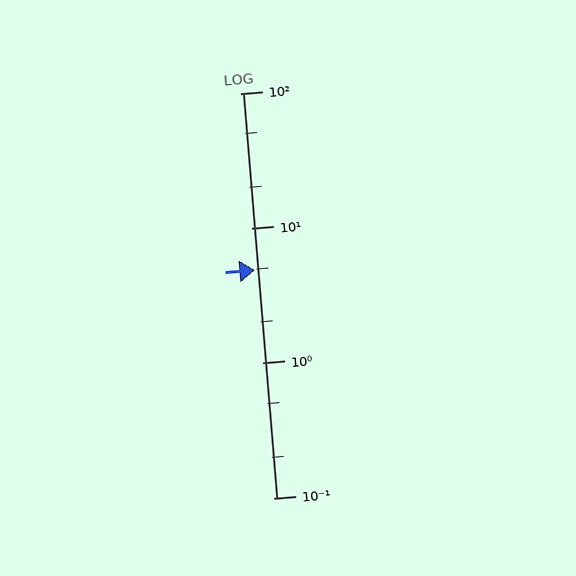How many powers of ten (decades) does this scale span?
The scale spans 3 decades, from 0.1 to 100.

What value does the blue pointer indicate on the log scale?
The pointer indicates approximately 4.9.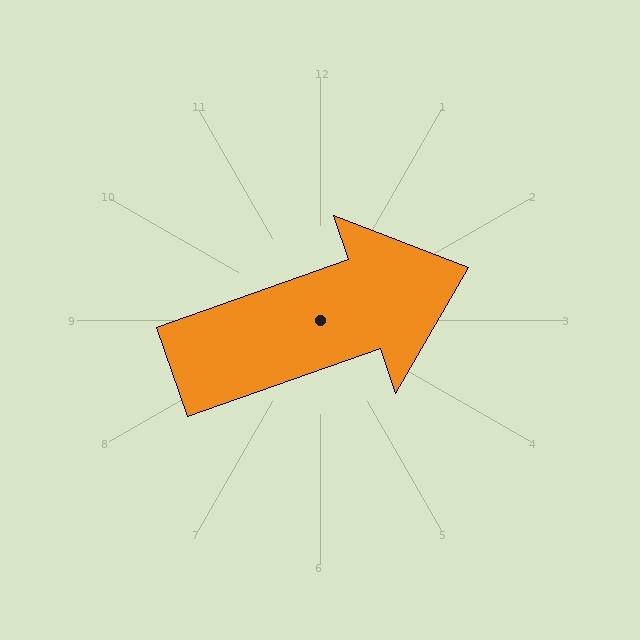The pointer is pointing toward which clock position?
Roughly 2 o'clock.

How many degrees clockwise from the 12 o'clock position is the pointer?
Approximately 71 degrees.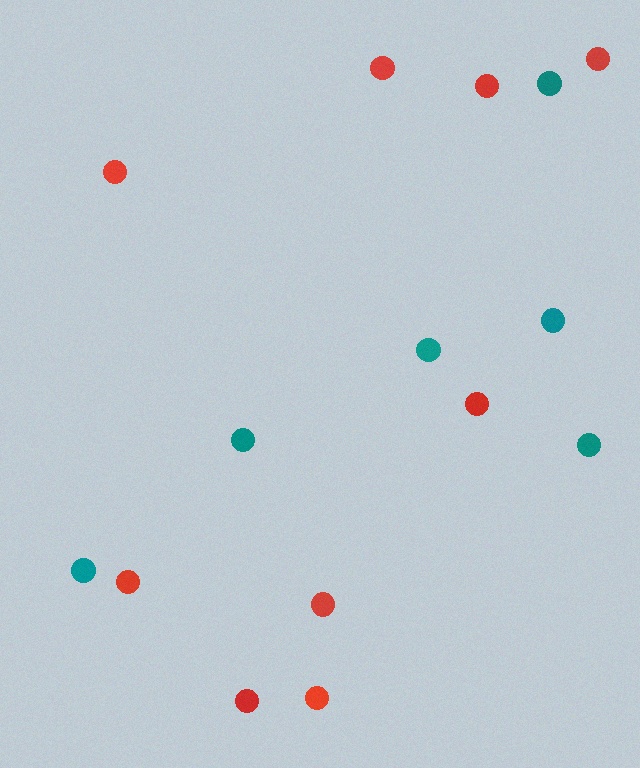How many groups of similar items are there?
There are 2 groups: one group of teal circles (6) and one group of red circles (9).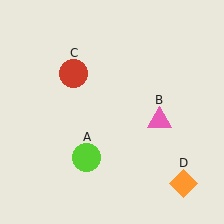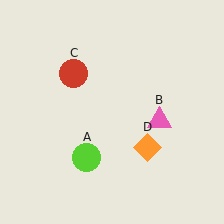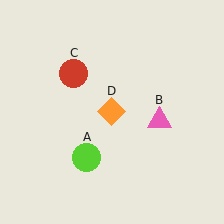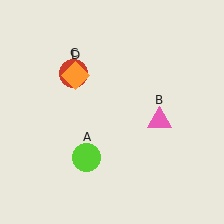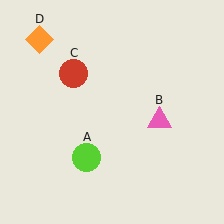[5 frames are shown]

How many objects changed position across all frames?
1 object changed position: orange diamond (object D).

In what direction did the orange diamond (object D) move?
The orange diamond (object D) moved up and to the left.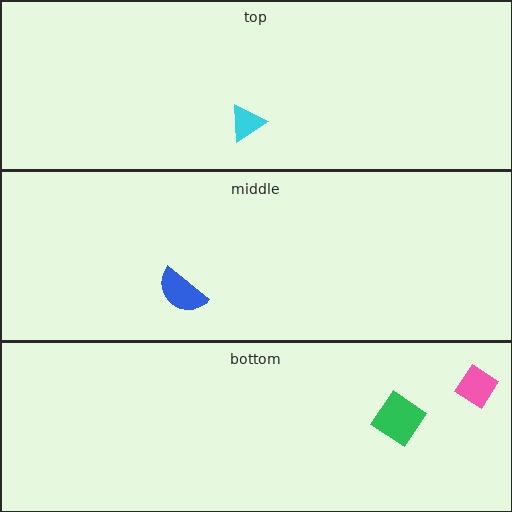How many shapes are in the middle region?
1.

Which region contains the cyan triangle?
The top region.